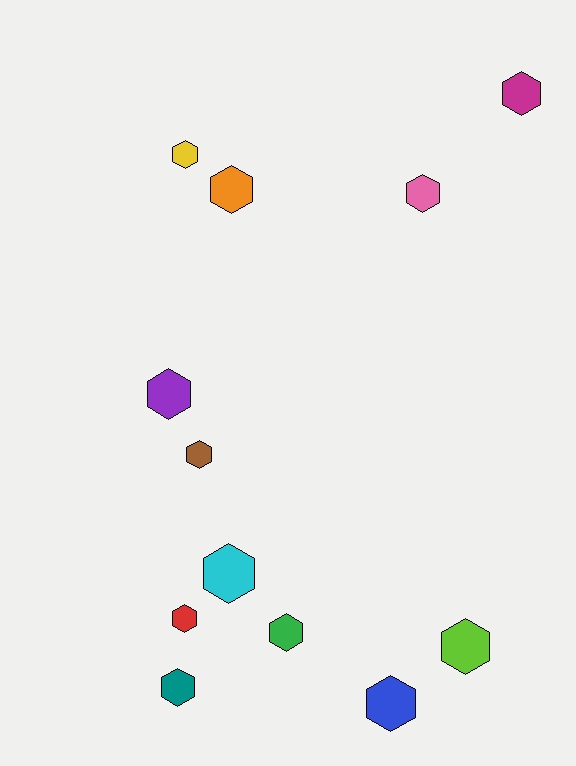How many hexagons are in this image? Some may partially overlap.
There are 12 hexagons.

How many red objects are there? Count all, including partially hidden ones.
There is 1 red object.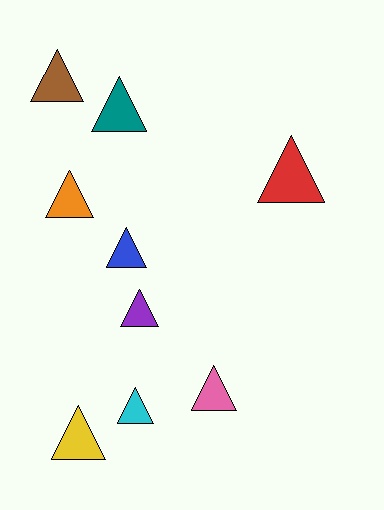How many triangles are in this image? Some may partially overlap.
There are 9 triangles.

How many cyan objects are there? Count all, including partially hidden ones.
There is 1 cyan object.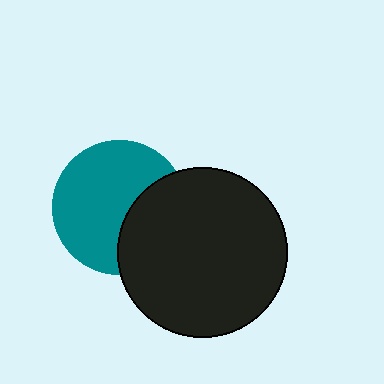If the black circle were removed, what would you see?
You would see the complete teal circle.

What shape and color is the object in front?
The object in front is a black circle.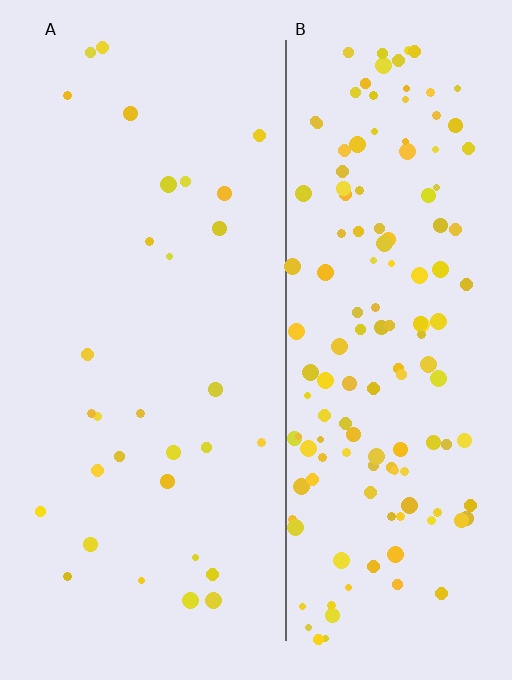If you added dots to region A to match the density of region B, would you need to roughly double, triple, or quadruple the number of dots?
Approximately quadruple.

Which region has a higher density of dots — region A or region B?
B (the right).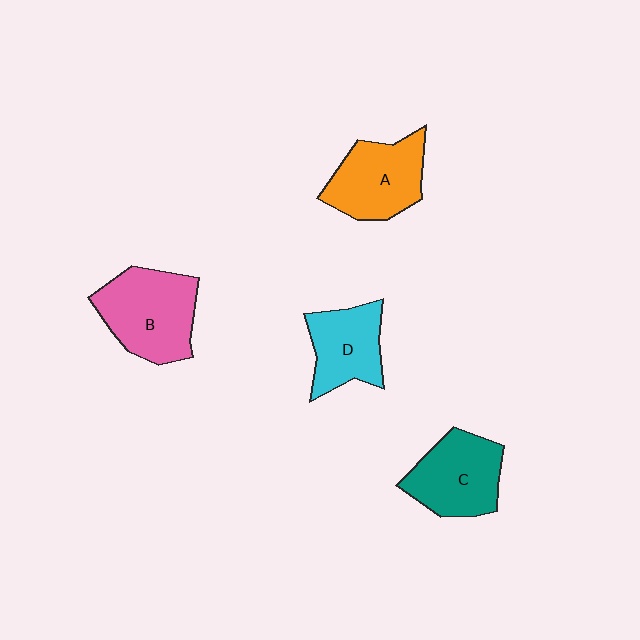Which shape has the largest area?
Shape B (pink).